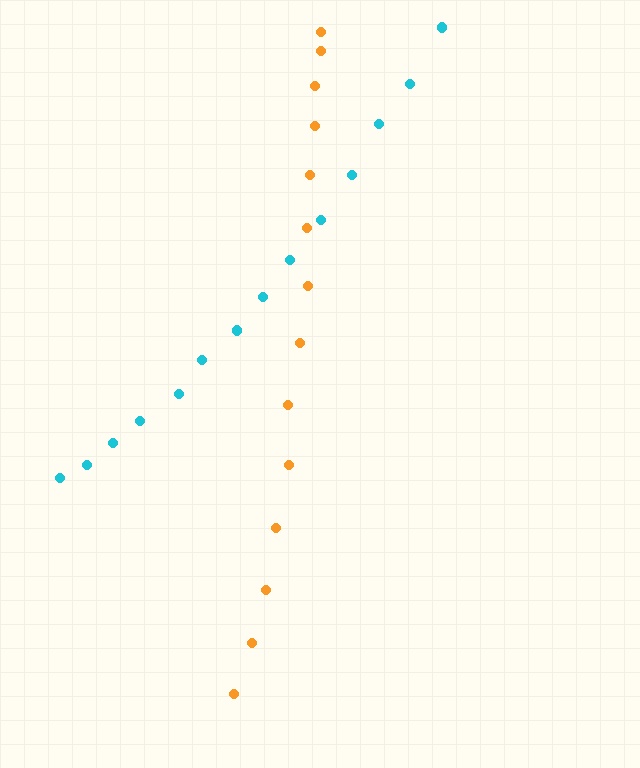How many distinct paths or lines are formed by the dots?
There are 2 distinct paths.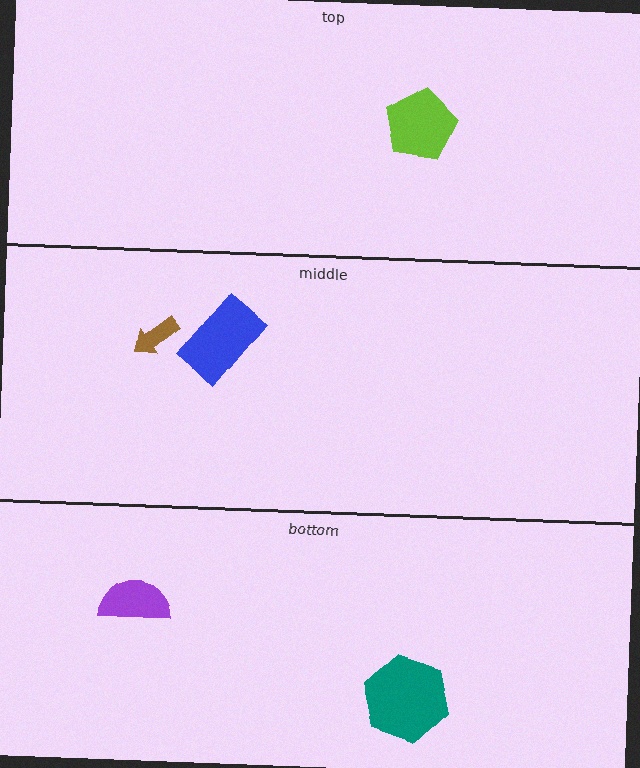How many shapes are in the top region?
1.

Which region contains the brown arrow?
The middle region.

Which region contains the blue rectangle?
The middle region.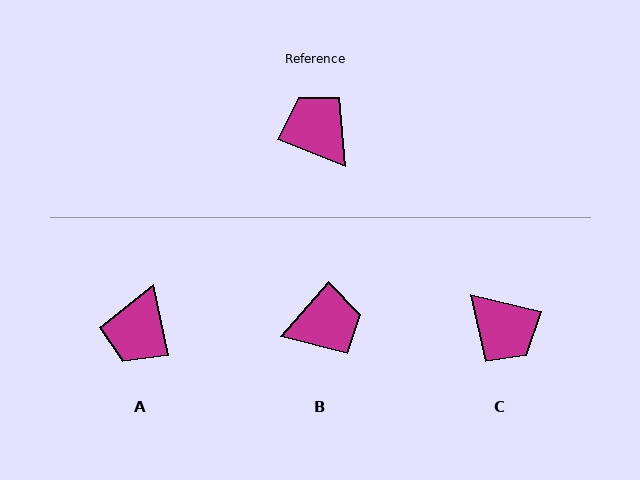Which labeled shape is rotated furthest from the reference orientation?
C, about 171 degrees away.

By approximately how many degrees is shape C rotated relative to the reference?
Approximately 171 degrees clockwise.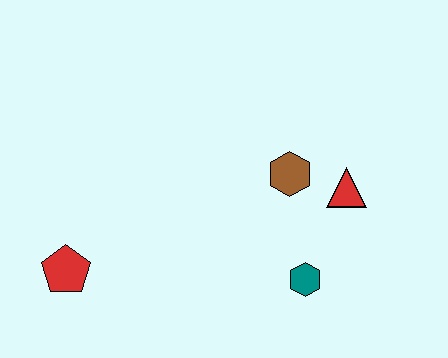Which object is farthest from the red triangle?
The red pentagon is farthest from the red triangle.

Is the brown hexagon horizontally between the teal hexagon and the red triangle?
No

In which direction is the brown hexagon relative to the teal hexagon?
The brown hexagon is above the teal hexagon.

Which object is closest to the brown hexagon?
The red triangle is closest to the brown hexagon.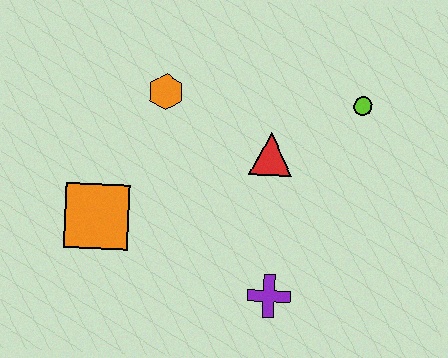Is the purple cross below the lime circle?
Yes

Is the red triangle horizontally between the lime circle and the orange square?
Yes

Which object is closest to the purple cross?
The red triangle is closest to the purple cross.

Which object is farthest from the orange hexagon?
The purple cross is farthest from the orange hexagon.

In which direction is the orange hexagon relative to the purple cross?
The orange hexagon is above the purple cross.